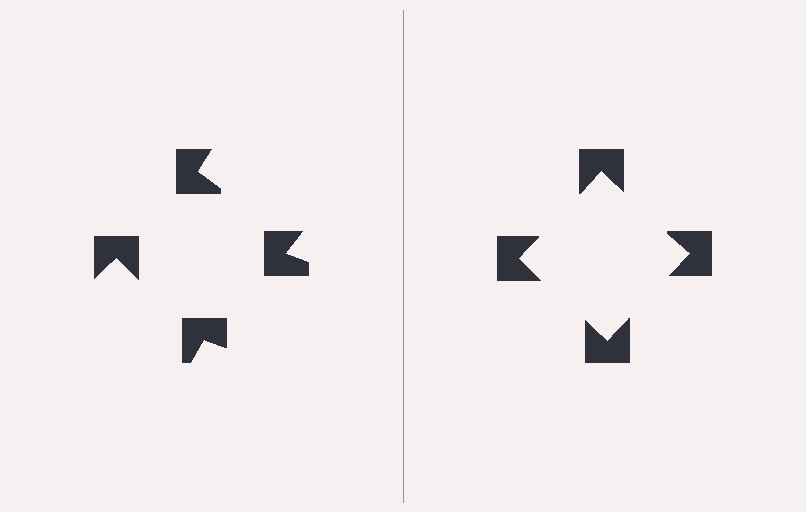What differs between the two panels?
The notched squares are positioned identically on both sides; only the wedge orientations differ. On the right they align to a square; on the left they are misaligned.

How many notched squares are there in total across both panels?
8 — 4 on each side.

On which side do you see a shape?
An illusory square appears on the right side. On the left side the wedge cuts are rotated, so no coherent shape forms.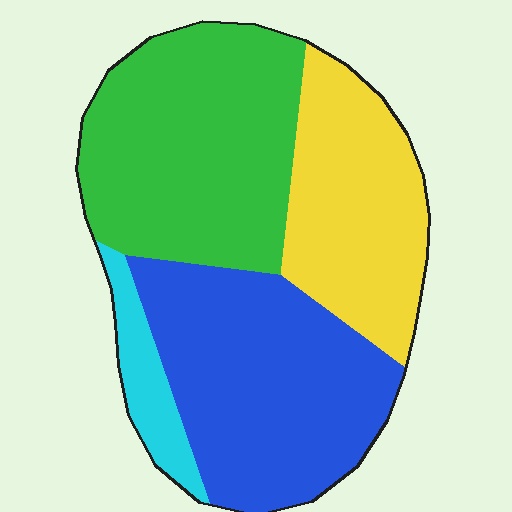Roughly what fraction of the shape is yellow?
Yellow covers about 25% of the shape.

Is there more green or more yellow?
Green.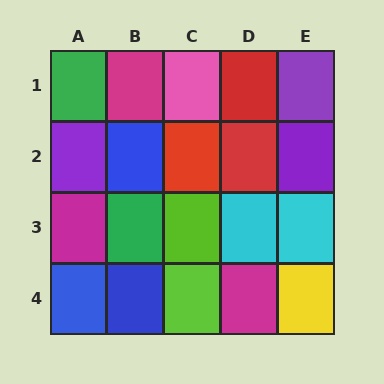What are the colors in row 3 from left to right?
Magenta, green, lime, cyan, cyan.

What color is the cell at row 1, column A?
Green.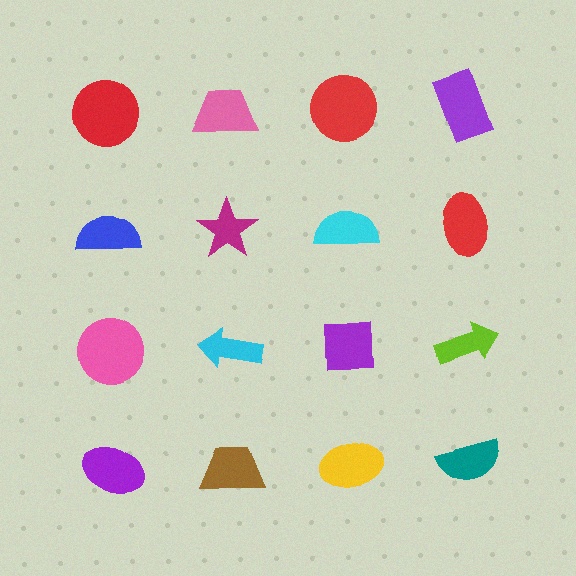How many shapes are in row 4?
4 shapes.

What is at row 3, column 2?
A cyan arrow.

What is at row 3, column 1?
A pink circle.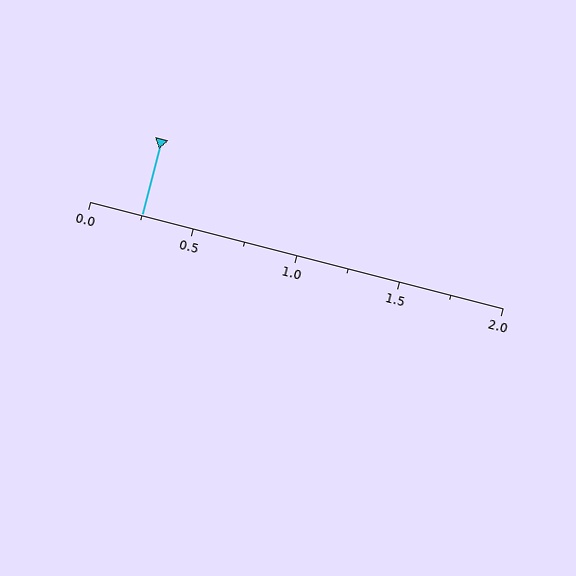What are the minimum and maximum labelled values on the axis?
The axis runs from 0.0 to 2.0.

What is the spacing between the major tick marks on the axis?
The major ticks are spaced 0.5 apart.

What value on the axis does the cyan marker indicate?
The marker indicates approximately 0.25.